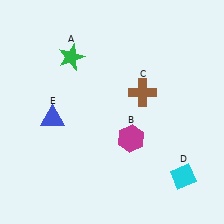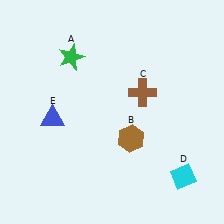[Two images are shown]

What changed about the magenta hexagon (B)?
In Image 1, B is magenta. In Image 2, it changed to brown.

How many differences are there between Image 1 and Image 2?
There is 1 difference between the two images.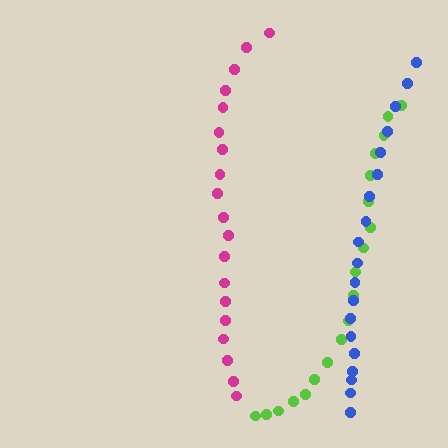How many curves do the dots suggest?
There are 3 distinct paths.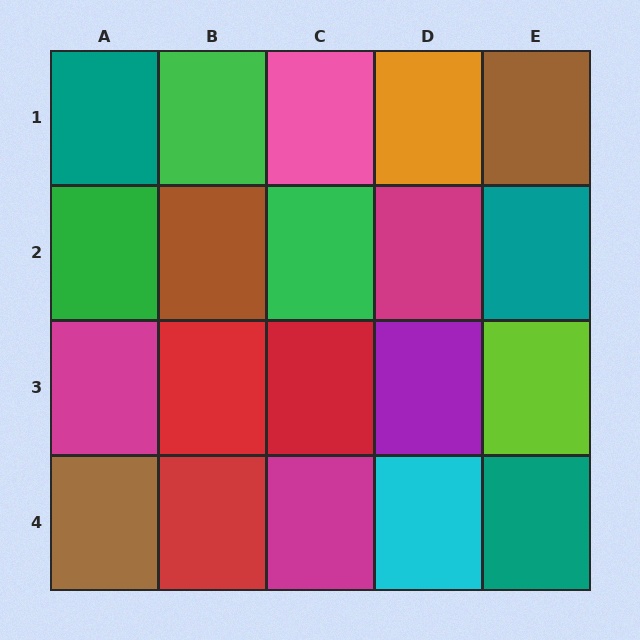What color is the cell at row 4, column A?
Brown.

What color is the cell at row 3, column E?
Lime.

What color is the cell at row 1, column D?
Orange.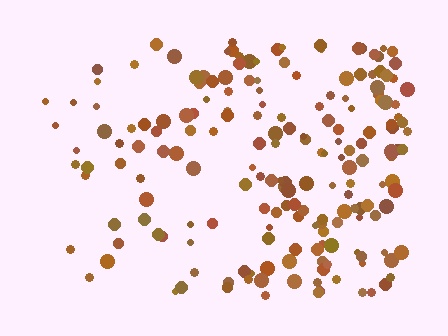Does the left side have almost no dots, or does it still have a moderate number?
Still a moderate number, just noticeably fewer than the right.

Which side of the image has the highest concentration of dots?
The right.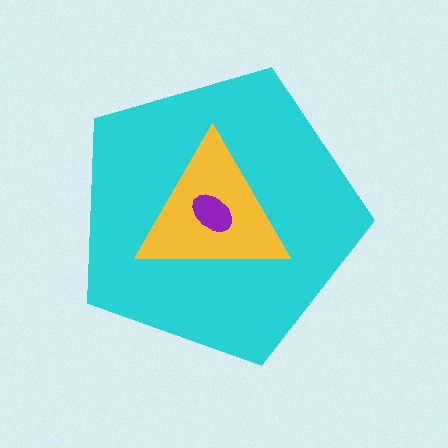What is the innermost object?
The purple ellipse.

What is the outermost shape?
The cyan pentagon.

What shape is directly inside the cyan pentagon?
The yellow triangle.